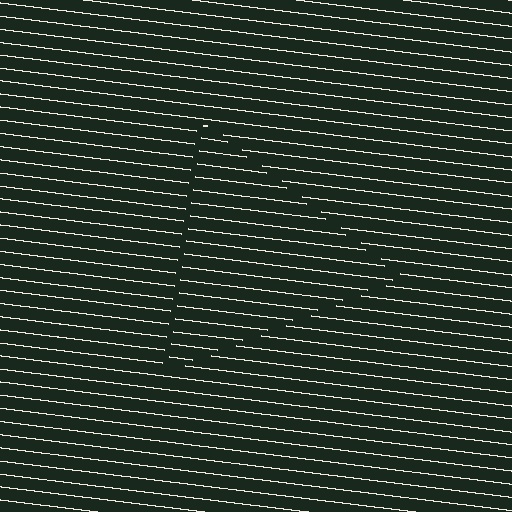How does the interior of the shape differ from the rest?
The interior of the shape contains the same grating, shifted by half a period — the contour is defined by the phase discontinuity where line-ends from the inner and outer gratings abut.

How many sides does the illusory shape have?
3 sides — the line-ends trace a triangle.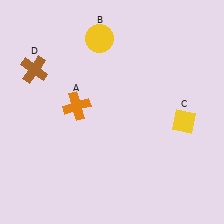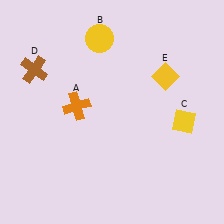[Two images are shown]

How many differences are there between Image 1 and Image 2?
There is 1 difference between the two images.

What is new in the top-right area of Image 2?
A yellow diamond (E) was added in the top-right area of Image 2.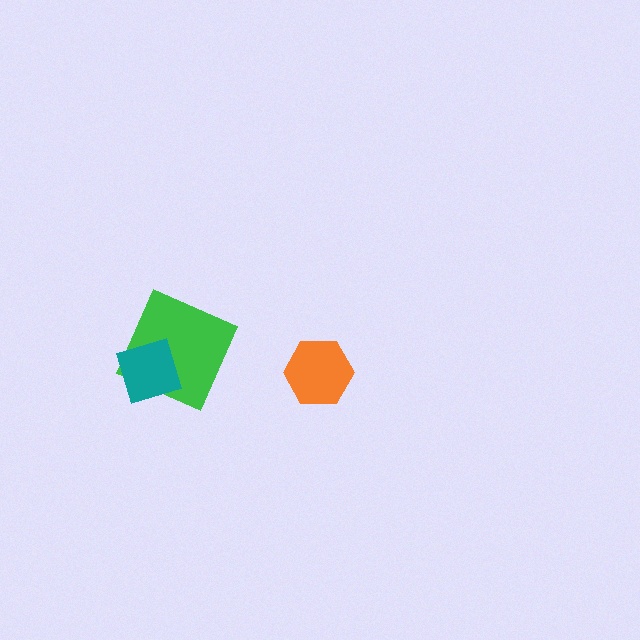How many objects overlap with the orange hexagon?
0 objects overlap with the orange hexagon.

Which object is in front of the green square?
The teal diamond is in front of the green square.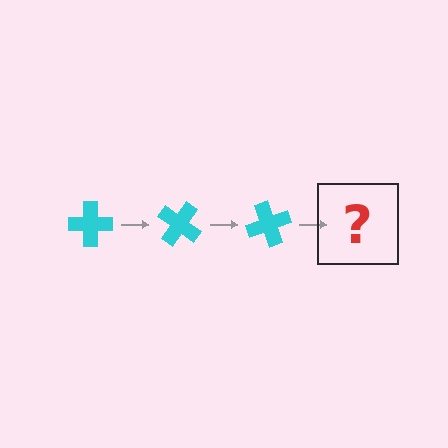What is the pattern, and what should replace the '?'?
The pattern is that the cross rotates 35 degrees each step. The '?' should be a cyan cross rotated 105 degrees.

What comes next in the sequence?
The next element should be a cyan cross rotated 105 degrees.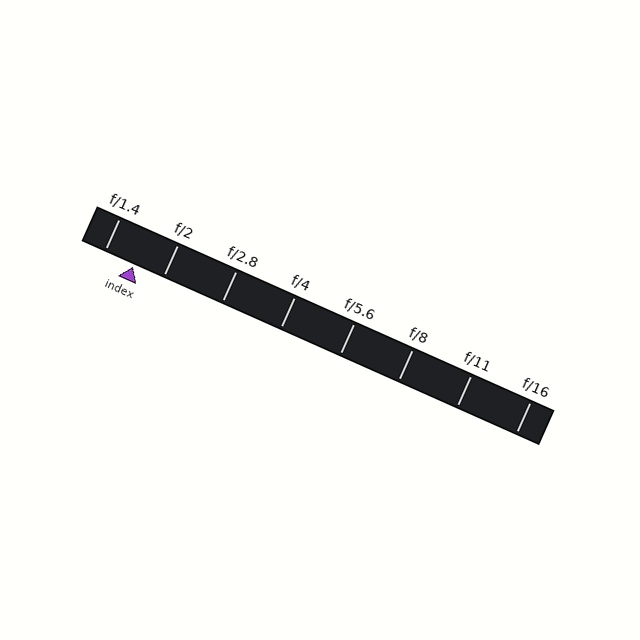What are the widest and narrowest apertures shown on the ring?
The widest aperture shown is f/1.4 and the narrowest is f/16.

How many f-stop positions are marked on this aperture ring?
There are 8 f-stop positions marked.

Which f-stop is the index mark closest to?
The index mark is closest to f/2.